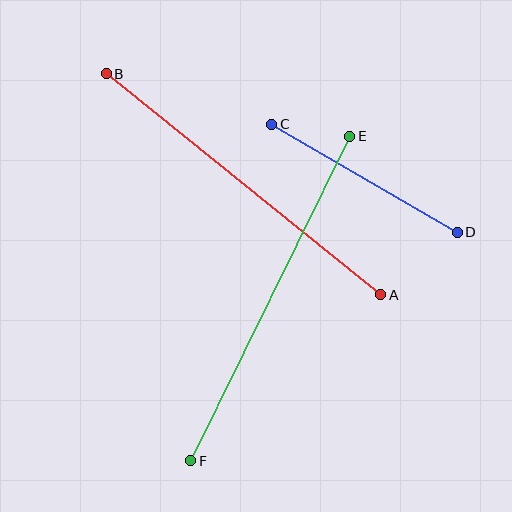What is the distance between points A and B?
The distance is approximately 353 pixels.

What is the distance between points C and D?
The distance is approximately 215 pixels.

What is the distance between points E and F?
The distance is approximately 361 pixels.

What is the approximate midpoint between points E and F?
The midpoint is at approximately (270, 299) pixels.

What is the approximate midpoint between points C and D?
The midpoint is at approximately (364, 178) pixels.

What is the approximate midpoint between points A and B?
The midpoint is at approximately (244, 184) pixels.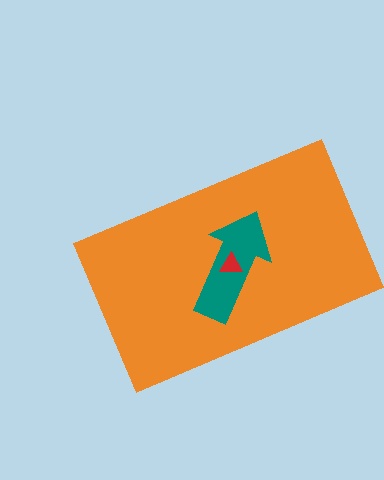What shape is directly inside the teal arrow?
The red triangle.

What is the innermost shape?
The red triangle.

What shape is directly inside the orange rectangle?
The teal arrow.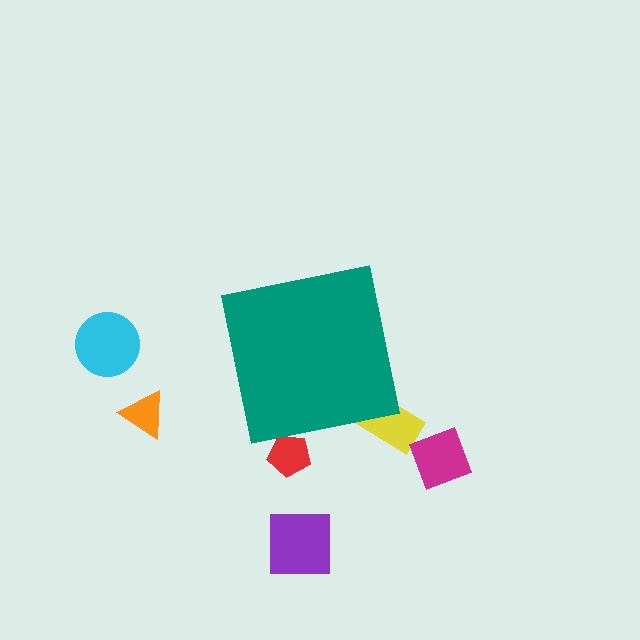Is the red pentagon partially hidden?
Yes, the red pentagon is partially hidden behind the teal square.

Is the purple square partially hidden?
No, the purple square is fully visible.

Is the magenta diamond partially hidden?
No, the magenta diamond is fully visible.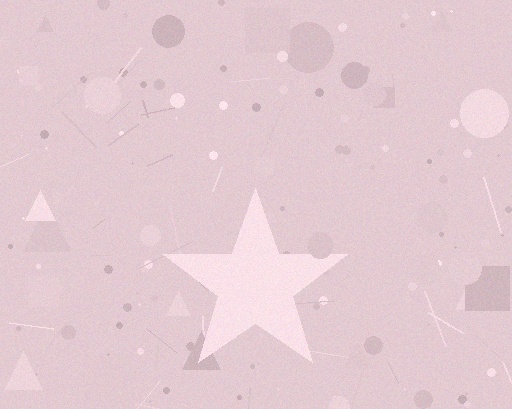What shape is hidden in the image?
A star is hidden in the image.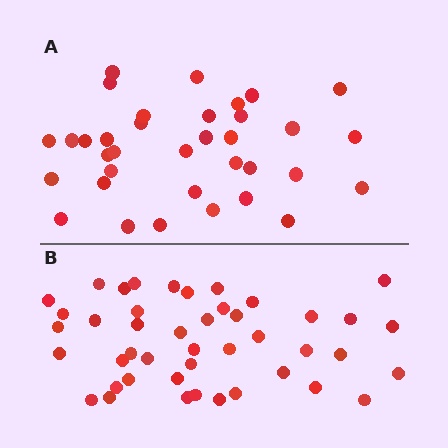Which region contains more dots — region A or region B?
Region B (the bottom region) has more dots.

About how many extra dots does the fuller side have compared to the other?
Region B has roughly 8 or so more dots than region A.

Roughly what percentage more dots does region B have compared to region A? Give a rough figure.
About 25% more.